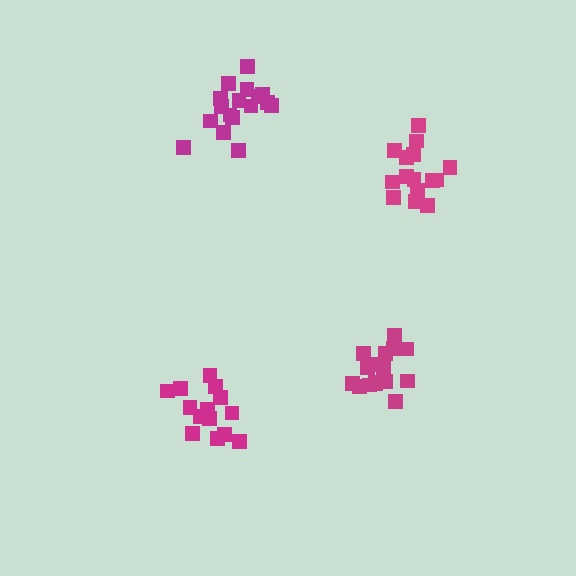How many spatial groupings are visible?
There are 4 spatial groupings.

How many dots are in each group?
Group 1: 17 dots, Group 2: 15 dots, Group 3: 14 dots, Group 4: 17 dots (63 total).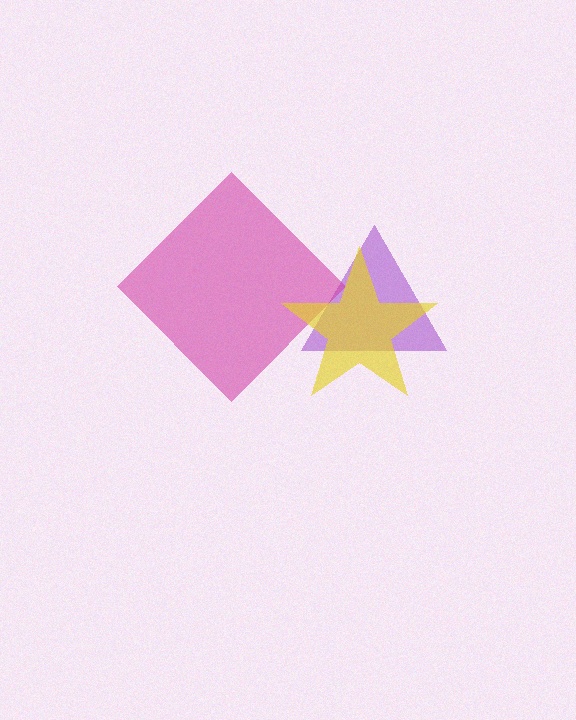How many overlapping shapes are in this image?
There are 3 overlapping shapes in the image.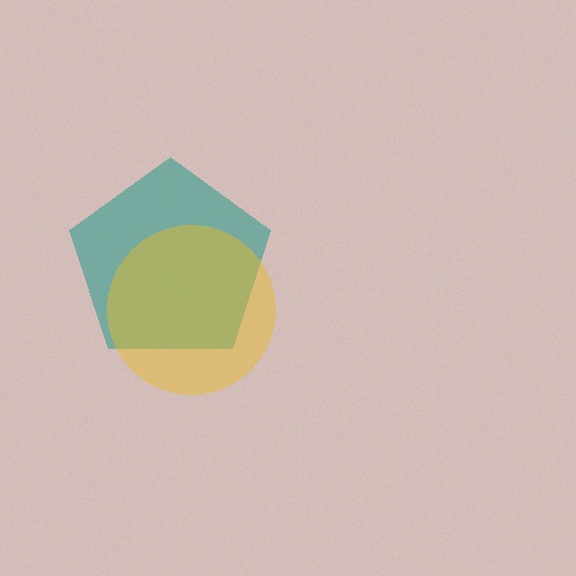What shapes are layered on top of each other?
The layered shapes are: a teal pentagon, a yellow circle.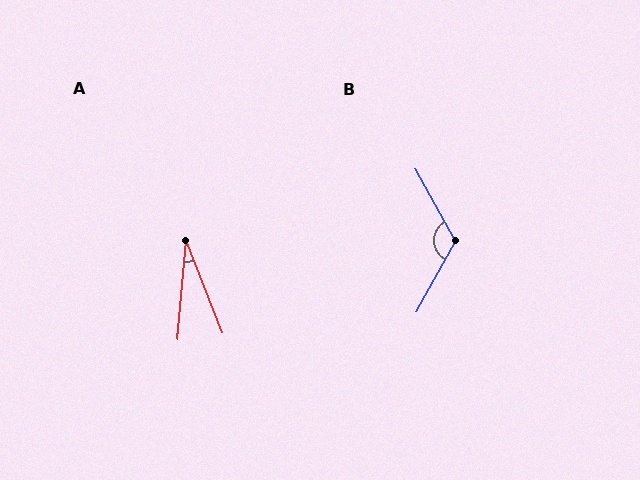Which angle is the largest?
B, at approximately 122 degrees.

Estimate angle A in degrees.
Approximately 26 degrees.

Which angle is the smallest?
A, at approximately 26 degrees.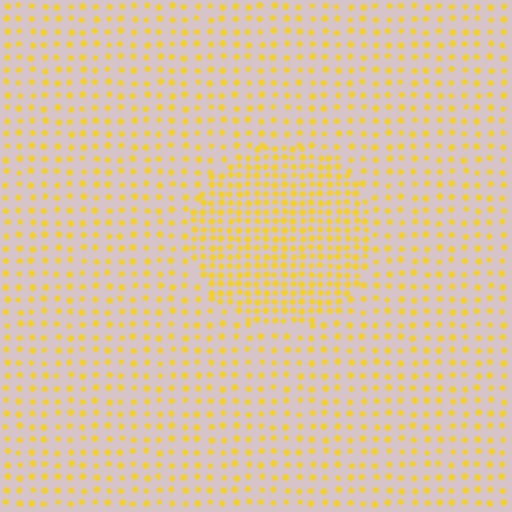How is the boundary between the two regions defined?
The boundary is defined by a change in element density (approximately 2.0x ratio). All elements are the same color, size, and shape.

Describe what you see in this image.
The image contains small yellow elements arranged at two different densities. A circle-shaped region is visible where the elements are more densely packed than the surrounding area.